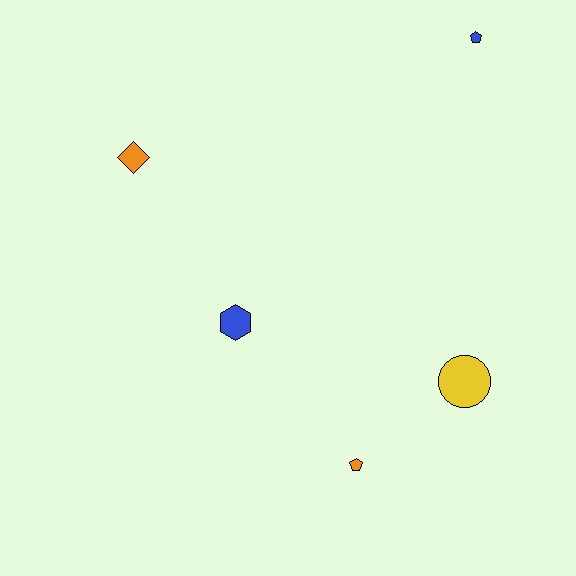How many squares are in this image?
There are no squares.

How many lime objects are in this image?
There are no lime objects.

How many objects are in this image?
There are 5 objects.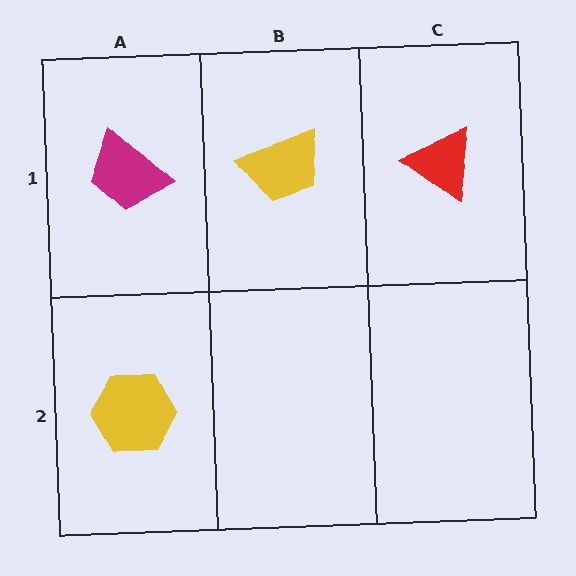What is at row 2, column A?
A yellow hexagon.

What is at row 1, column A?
A magenta trapezoid.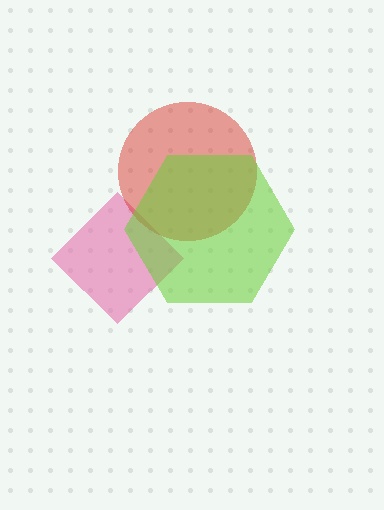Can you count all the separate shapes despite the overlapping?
Yes, there are 3 separate shapes.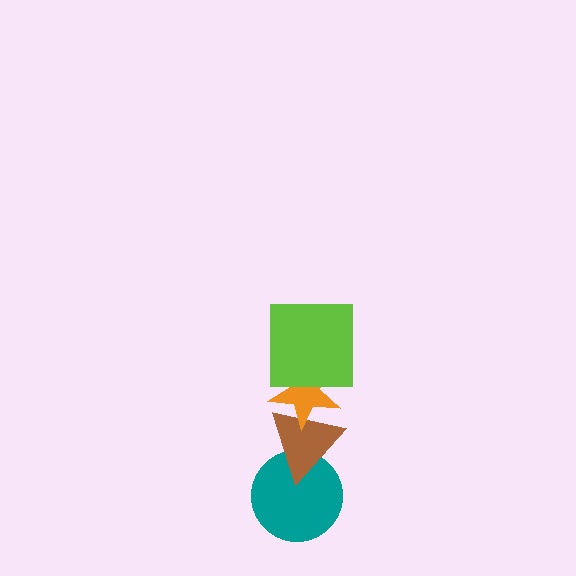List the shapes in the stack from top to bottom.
From top to bottom: the lime square, the orange star, the brown triangle, the teal circle.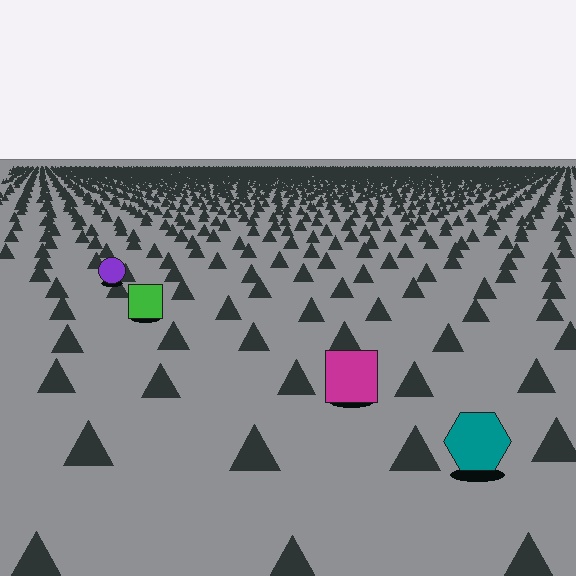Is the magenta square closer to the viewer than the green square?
Yes. The magenta square is closer — you can tell from the texture gradient: the ground texture is coarser near it.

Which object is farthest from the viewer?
The purple circle is farthest from the viewer. It appears smaller and the ground texture around it is denser.